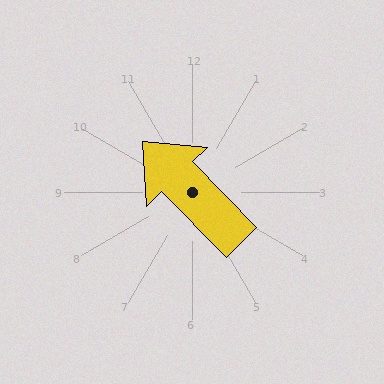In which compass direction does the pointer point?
Northwest.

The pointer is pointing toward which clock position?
Roughly 11 o'clock.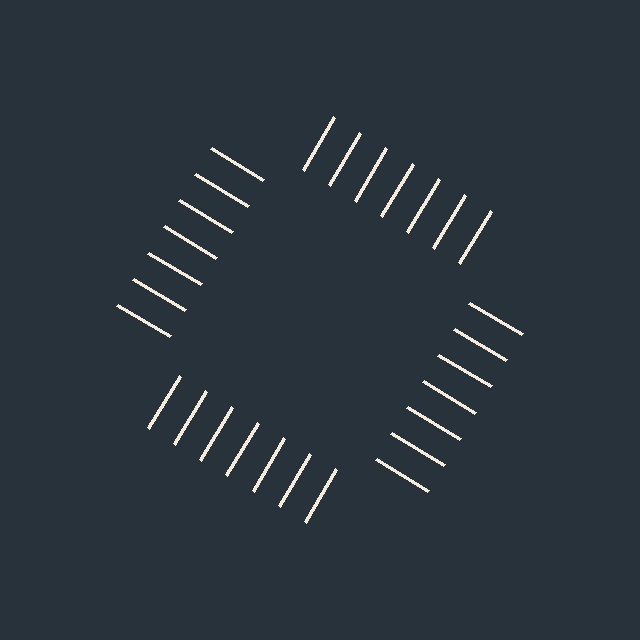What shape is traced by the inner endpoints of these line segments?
An illusory square — the line segments terminate on its edges but no continuous stroke is drawn.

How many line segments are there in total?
28 — 7 along each of the 4 edges.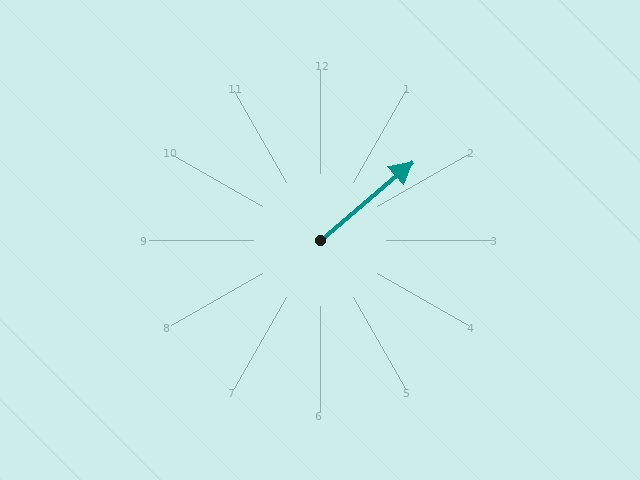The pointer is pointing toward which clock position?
Roughly 2 o'clock.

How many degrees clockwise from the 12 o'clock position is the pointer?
Approximately 49 degrees.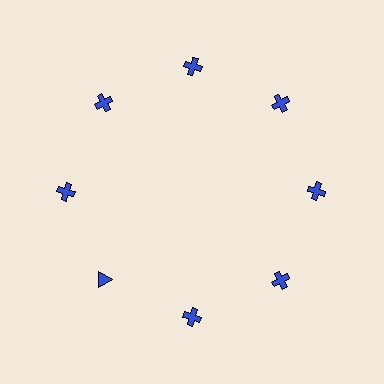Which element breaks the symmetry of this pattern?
The blue triangle at roughly the 8 o'clock position breaks the symmetry. All other shapes are blue crosses.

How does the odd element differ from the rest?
It has a different shape: triangle instead of cross.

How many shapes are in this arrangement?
There are 8 shapes arranged in a ring pattern.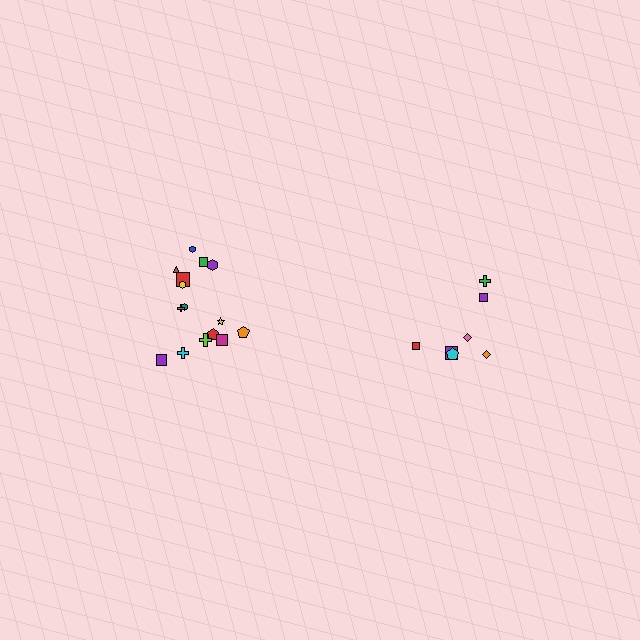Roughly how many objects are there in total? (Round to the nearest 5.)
Roughly 20 objects in total.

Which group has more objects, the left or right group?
The left group.